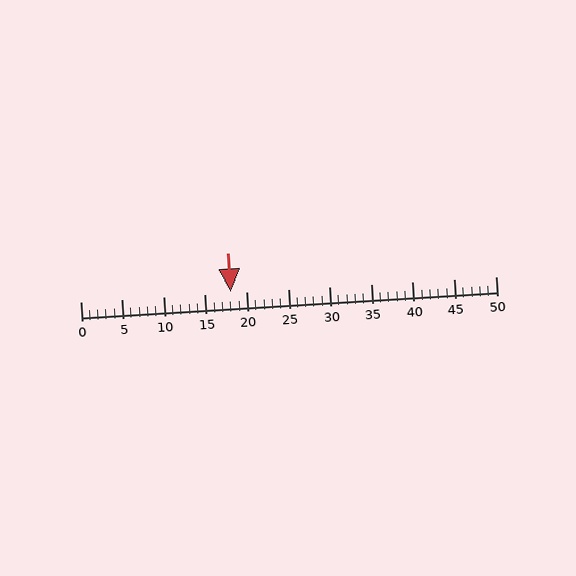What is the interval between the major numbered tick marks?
The major tick marks are spaced 5 units apart.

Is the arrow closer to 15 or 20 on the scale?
The arrow is closer to 20.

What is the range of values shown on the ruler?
The ruler shows values from 0 to 50.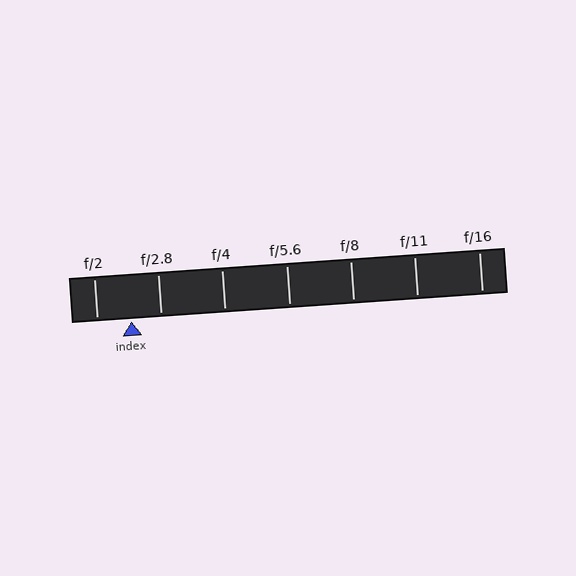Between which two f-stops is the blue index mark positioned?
The index mark is between f/2 and f/2.8.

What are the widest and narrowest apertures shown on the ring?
The widest aperture shown is f/2 and the narrowest is f/16.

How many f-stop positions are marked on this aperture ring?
There are 7 f-stop positions marked.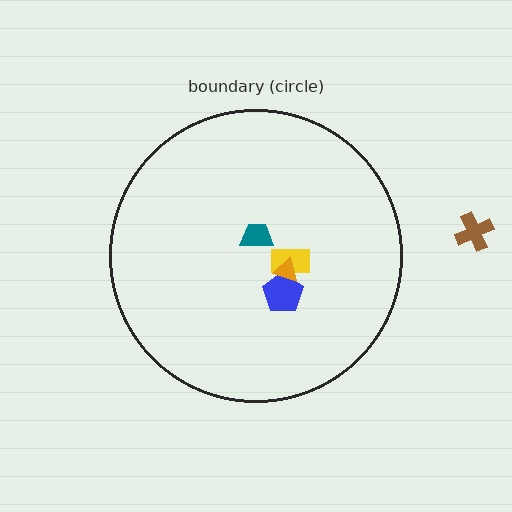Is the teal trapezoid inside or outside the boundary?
Inside.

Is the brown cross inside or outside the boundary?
Outside.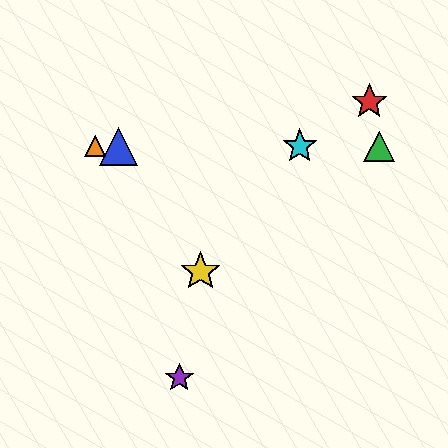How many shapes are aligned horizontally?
4 shapes (the blue triangle, the green triangle, the orange triangle, the cyan star) are aligned horizontally.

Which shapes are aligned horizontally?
The blue triangle, the green triangle, the orange triangle, the cyan star are aligned horizontally.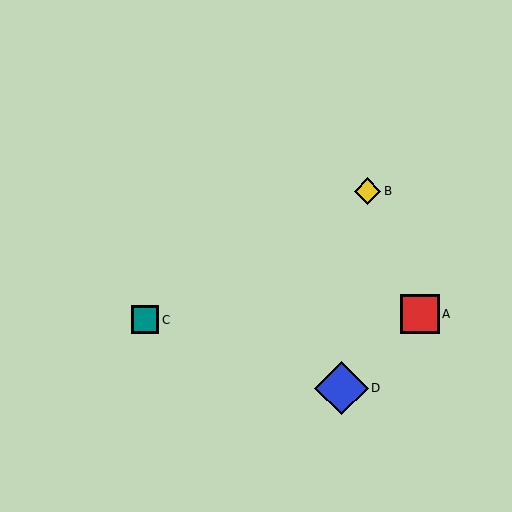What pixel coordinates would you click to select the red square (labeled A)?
Click at (420, 314) to select the red square A.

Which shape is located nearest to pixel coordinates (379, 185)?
The yellow diamond (labeled B) at (367, 191) is nearest to that location.